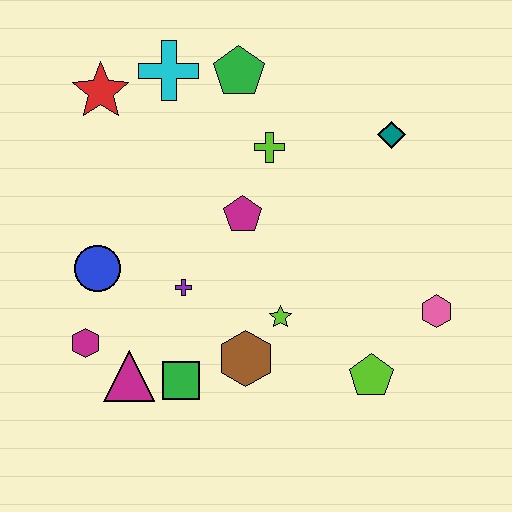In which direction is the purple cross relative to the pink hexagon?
The purple cross is to the left of the pink hexagon.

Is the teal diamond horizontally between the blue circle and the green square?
No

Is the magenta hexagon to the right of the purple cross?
No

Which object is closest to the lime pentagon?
The pink hexagon is closest to the lime pentagon.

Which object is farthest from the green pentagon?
The lime pentagon is farthest from the green pentagon.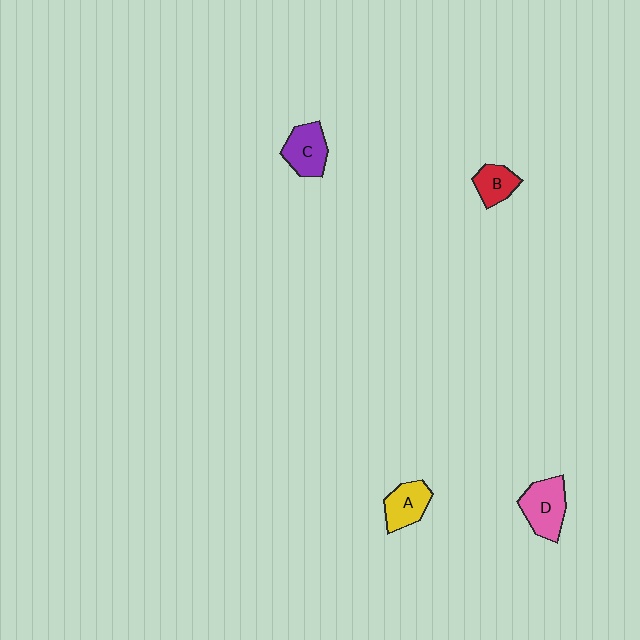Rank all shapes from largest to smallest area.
From largest to smallest: D (pink), C (purple), A (yellow), B (red).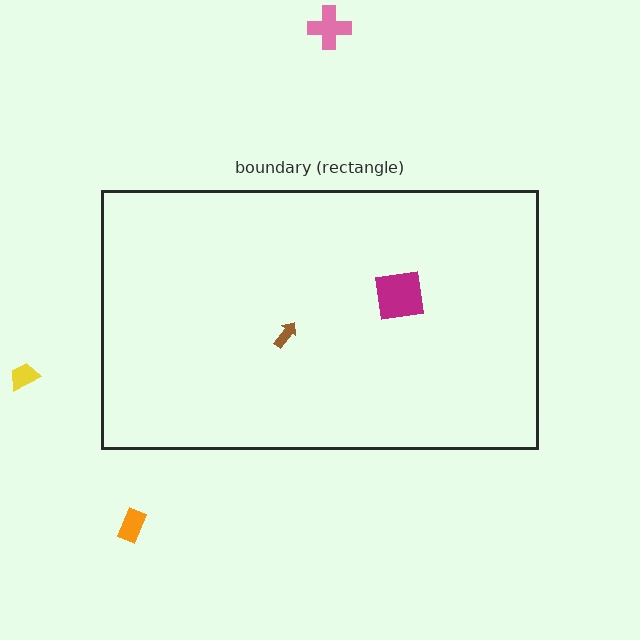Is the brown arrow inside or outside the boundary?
Inside.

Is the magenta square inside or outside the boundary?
Inside.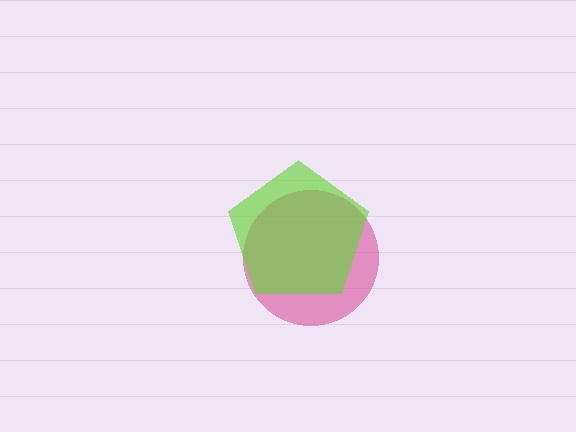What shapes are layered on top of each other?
The layered shapes are: a magenta circle, a lime pentagon.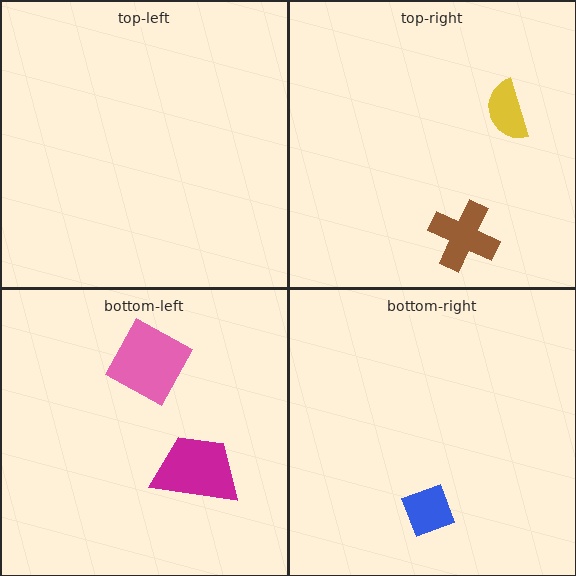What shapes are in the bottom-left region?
The pink square, the magenta trapezoid.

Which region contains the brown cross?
The top-right region.